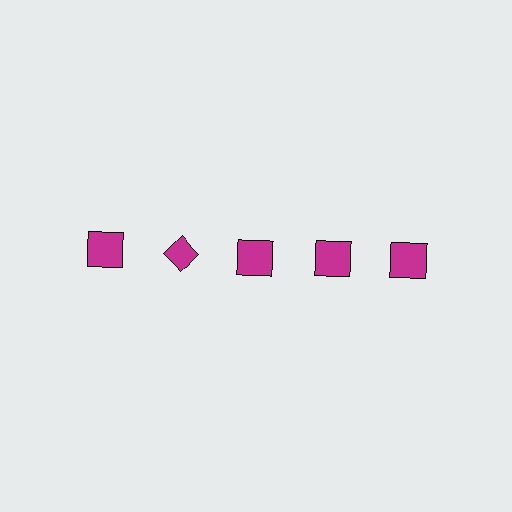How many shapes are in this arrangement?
There are 5 shapes arranged in a grid pattern.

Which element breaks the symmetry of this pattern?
The magenta diamond in the top row, second from left column breaks the symmetry. All other shapes are magenta squares.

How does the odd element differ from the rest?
It has a different shape: diamond instead of square.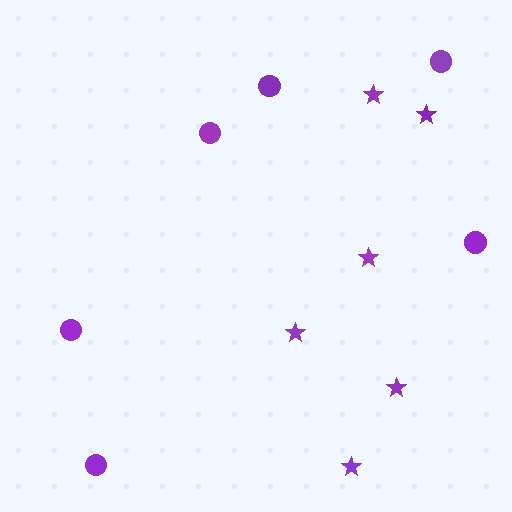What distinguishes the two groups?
There are 2 groups: one group of circles (6) and one group of stars (6).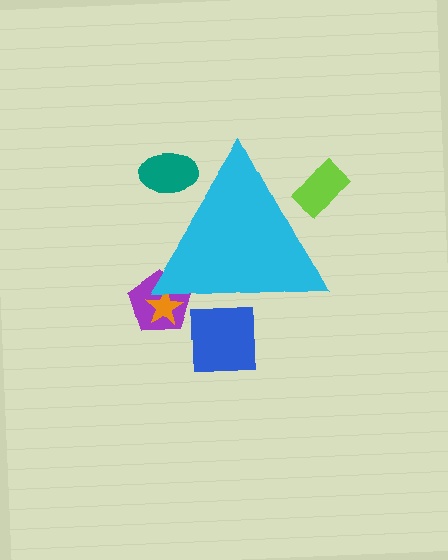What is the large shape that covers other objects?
A cyan triangle.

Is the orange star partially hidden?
Yes, the orange star is partially hidden behind the cyan triangle.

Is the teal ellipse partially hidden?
Yes, the teal ellipse is partially hidden behind the cyan triangle.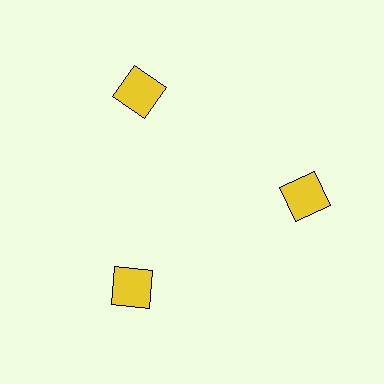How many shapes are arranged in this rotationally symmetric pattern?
There are 3 shapes, arranged in 3 groups of 1.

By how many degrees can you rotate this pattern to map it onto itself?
The pattern maps onto itself every 120 degrees of rotation.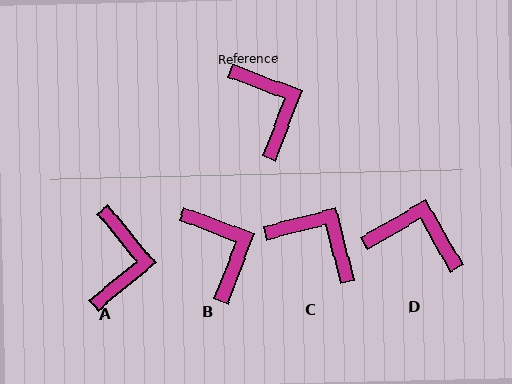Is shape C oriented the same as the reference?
No, it is off by about 35 degrees.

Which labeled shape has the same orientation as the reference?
B.